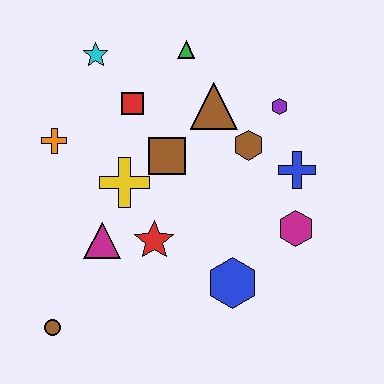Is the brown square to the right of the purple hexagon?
No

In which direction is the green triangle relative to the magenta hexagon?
The green triangle is above the magenta hexagon.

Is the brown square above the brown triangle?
No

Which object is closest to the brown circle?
The magenta triangle is closest to the brown circle.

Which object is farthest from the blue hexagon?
The cyan star is farthest from the blue hexagon.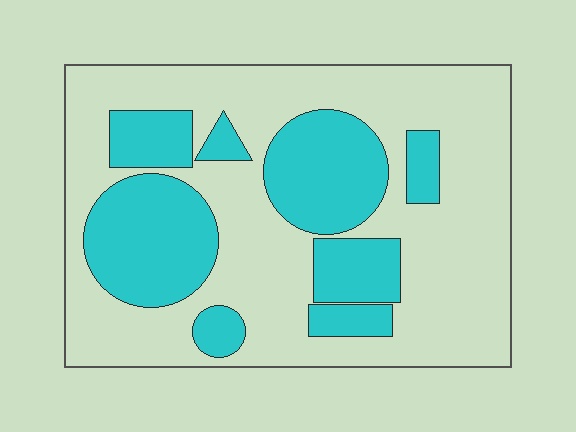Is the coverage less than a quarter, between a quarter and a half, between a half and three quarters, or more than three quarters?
Between a quarter and a half.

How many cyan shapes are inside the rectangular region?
8.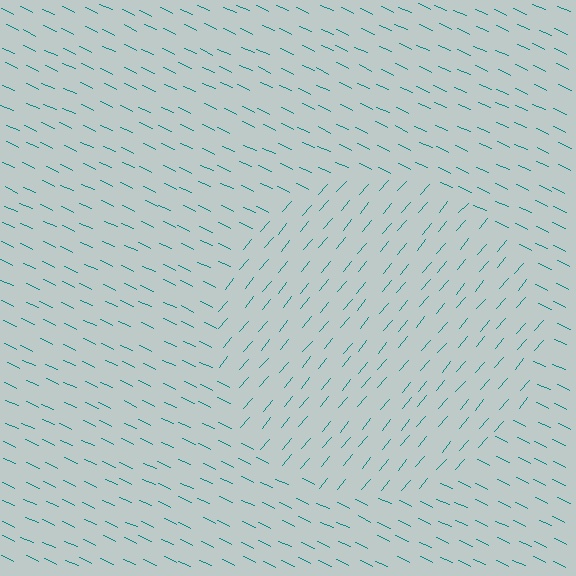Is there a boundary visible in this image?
Yes, there is a texture boundary formed by a change in line orientation.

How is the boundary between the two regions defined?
The boundary is defined purely by a change in line orientation (approximately 74 degrees difference). All lines are the same color and thickness.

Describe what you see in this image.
The image is filled with small teal line segments. A circle region in the image has lines oriented differently from the surrounding lines, creating a visible texture boundary.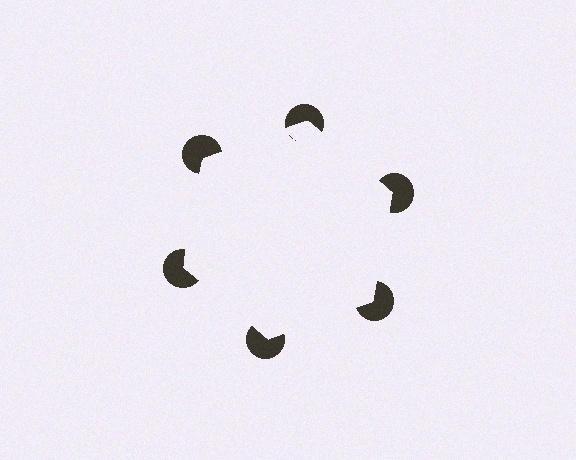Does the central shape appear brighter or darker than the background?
It typically appears slightly brighter than the background, even though no actual brightness change is drawn.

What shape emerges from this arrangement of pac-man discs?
An illusory hexagon — its edges are inferred from the aligned wedge cuts in the pac-man discs, not physically drawn.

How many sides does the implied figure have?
6 sides.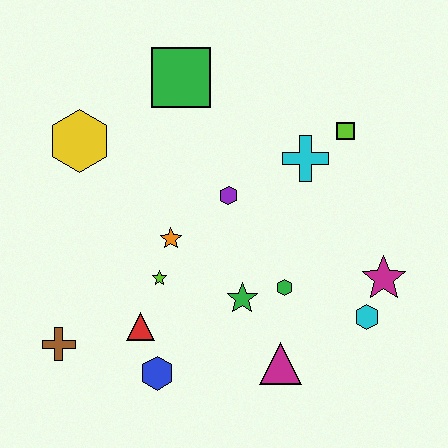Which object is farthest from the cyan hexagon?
The yellow hexagon is farthest from the cyan hexagon.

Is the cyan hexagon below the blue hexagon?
No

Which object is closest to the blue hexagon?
The red triangle is closest to the blue hexagon.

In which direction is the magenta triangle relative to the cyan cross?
The magenta triangle is below the cyan cross.